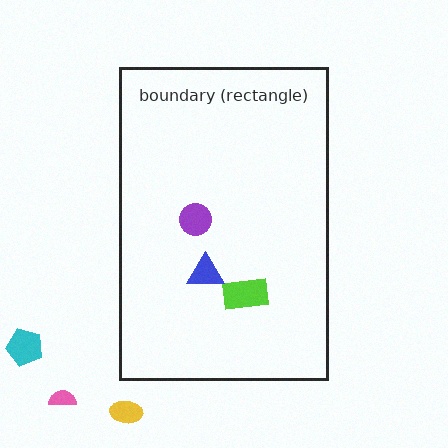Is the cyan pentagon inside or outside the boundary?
Outside.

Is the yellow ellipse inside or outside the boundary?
Outside.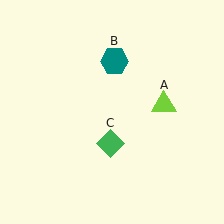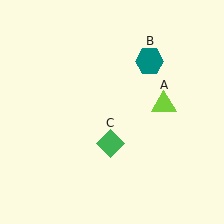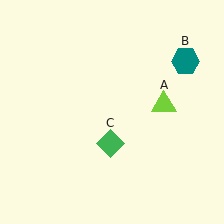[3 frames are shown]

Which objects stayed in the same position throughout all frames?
Lime triangle (object A) and green diamond (object C) remained stationary.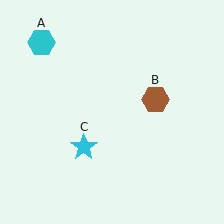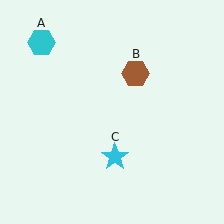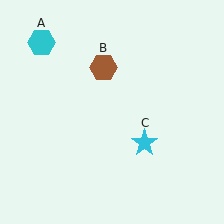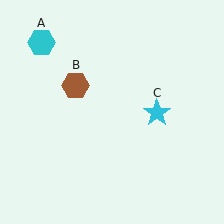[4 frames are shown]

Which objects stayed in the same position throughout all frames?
Cyan hexagon (object A) remained stationary.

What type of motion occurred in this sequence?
The brown hexagon (object B), cyan star (object C) rotated counterclockwise around the center of the scene.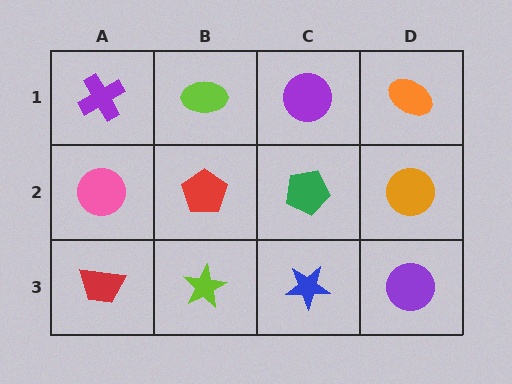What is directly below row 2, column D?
A purple circle.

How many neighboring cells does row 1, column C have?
3.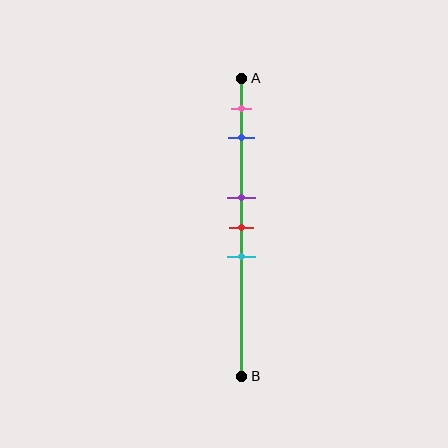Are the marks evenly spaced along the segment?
No, the marks are not evenly spaced.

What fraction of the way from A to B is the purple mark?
The purple mark is approximately 40% (0.4) of the way from A to B.